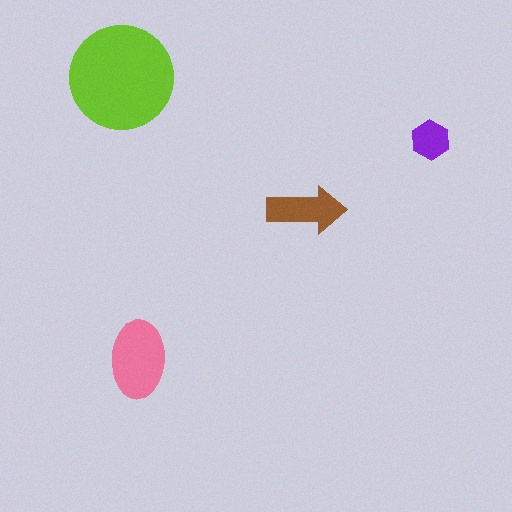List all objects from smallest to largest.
The purple hexagon, the brown arrow, the pink ellipse, the lime circle.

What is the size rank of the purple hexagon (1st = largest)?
4th.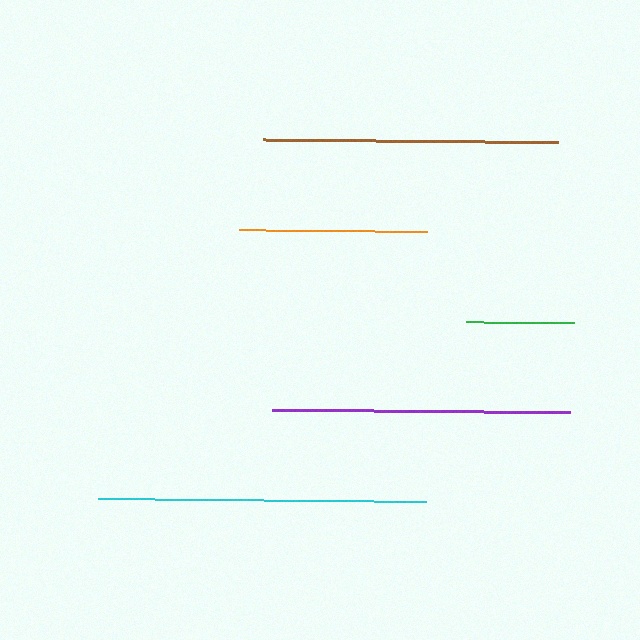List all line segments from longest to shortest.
From longest to shortest: cyan, purple, brown, orange, green.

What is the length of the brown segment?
The brown segment is approximately 295 pixels long.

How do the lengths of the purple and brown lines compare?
The purple and brown lines are approximately the same length.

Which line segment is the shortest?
The green line is the shortest at approximately 108 pixels.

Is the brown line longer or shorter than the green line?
The brown line is longer than the green line.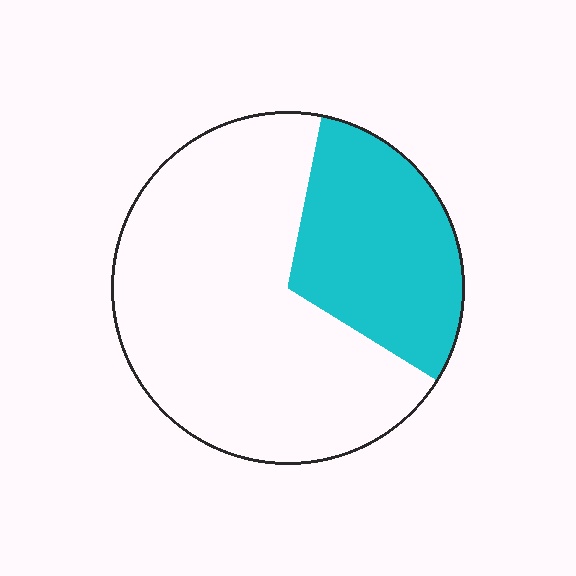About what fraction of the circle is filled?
About one third (1/3).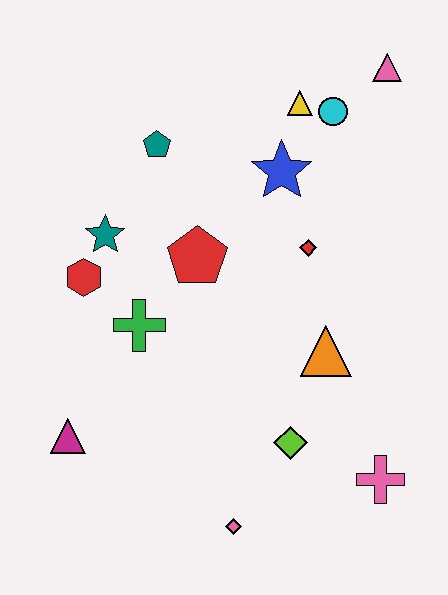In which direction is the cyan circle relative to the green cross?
The cyan circle is above the green cross.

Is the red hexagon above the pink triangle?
No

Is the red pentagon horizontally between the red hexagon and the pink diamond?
Yes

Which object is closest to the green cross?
The red hexagon is closest to the green cross.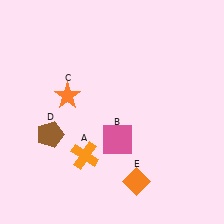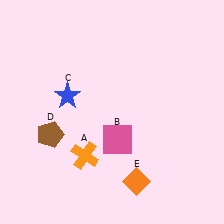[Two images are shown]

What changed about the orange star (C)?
In Image 1, C is orange. In Image 2, it changed to blue.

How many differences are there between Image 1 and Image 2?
There is 1 difference between the two images.